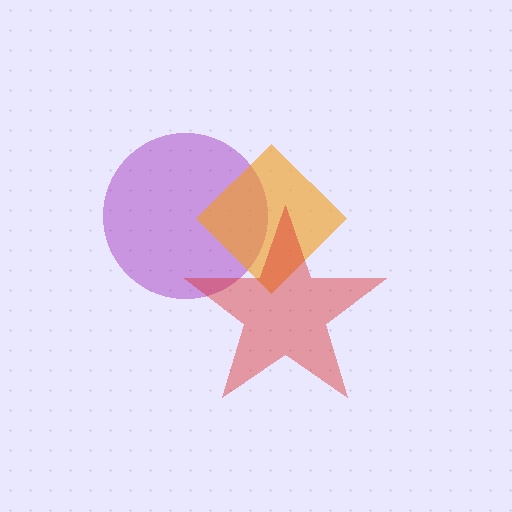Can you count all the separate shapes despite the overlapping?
Yes, there are 3 separate shapes.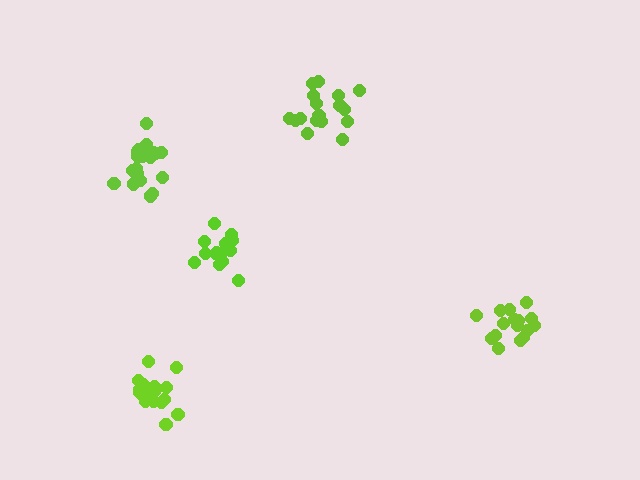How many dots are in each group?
Group 1: 15 dots, Group 2: 20 dots, Group 3: 21 dots, Group 4: 17 dots, Group 5: 16 dots (89 total).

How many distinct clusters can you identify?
There are 5 distinct clusters.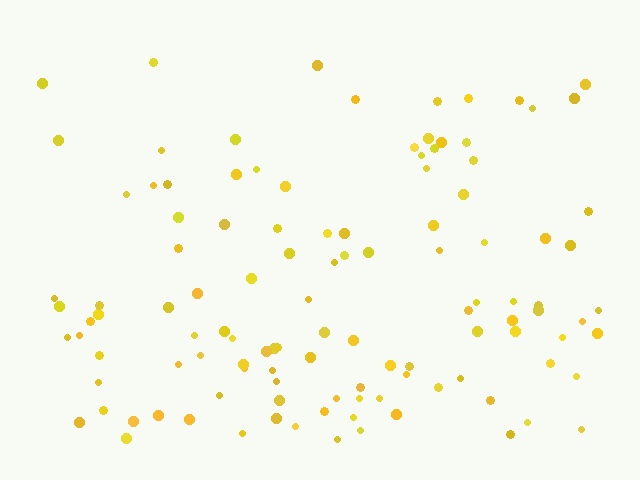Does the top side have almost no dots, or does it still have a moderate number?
Still a moderate number, just noticeably fewer than the bottom.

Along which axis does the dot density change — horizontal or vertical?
Vertical.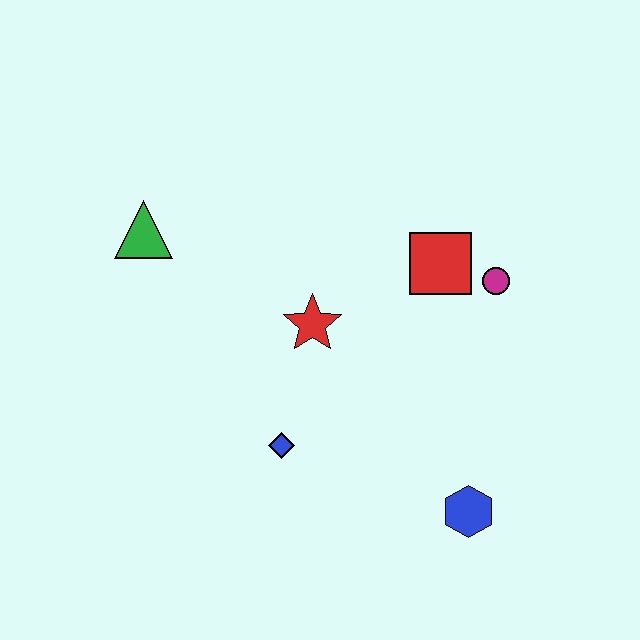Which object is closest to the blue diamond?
The red star is closest to the blue diamond.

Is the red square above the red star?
Yes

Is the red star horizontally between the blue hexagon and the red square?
No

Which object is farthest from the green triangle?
The blue hexagon is farthest from the green triangle.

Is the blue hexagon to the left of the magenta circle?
Yes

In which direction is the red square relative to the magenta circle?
The red square is to the left of the magenta circle.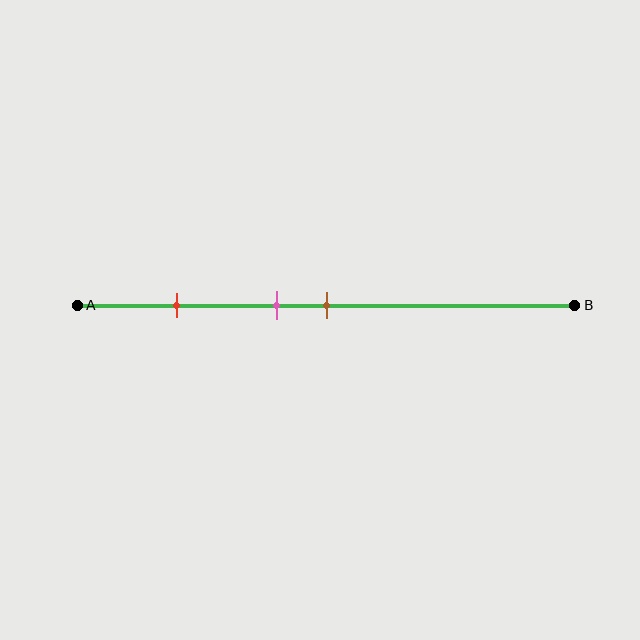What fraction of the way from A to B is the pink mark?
The pink mark is approximately 40% (0.4) of the way from A to B.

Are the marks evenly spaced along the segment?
No, the marks are not evenly spaced.